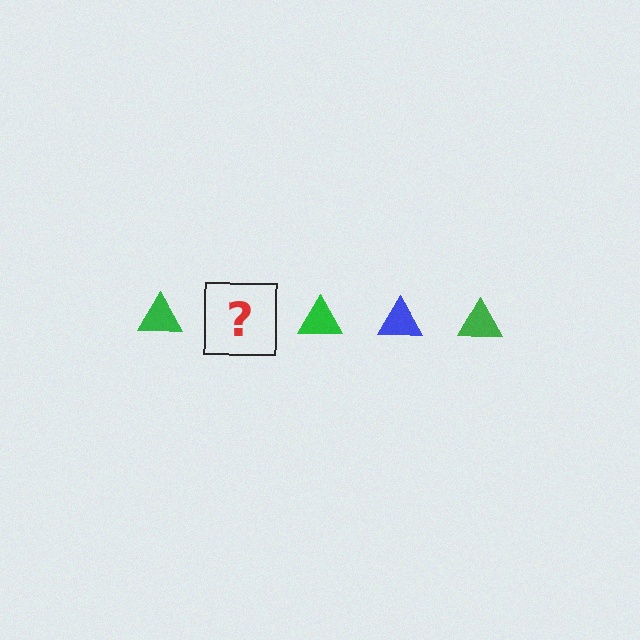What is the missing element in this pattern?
The missing element is a blue triangle.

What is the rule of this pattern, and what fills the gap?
The rule is that the pattern cycles through green, blue triangles. The gap should be filled with a blue triangle.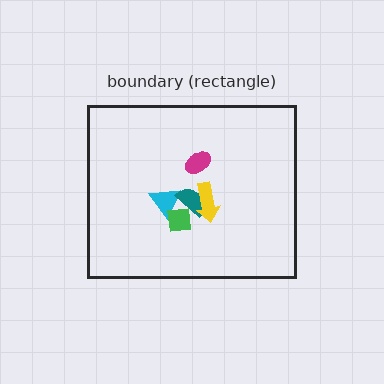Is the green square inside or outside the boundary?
Inside.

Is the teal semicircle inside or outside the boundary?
Inside.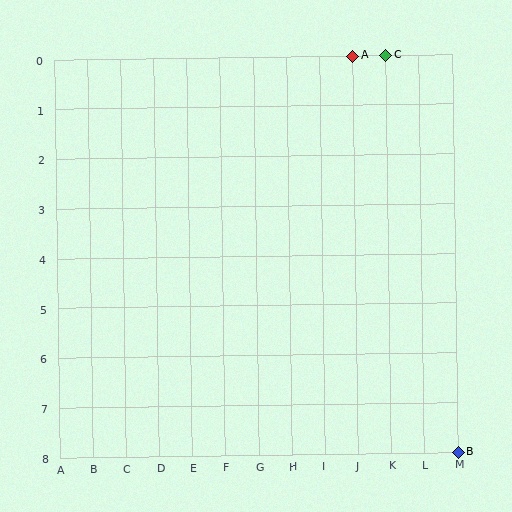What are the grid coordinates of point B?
Point B is at grid coordinates (M, 8).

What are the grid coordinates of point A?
Point A is at grid coordinates (J, 0).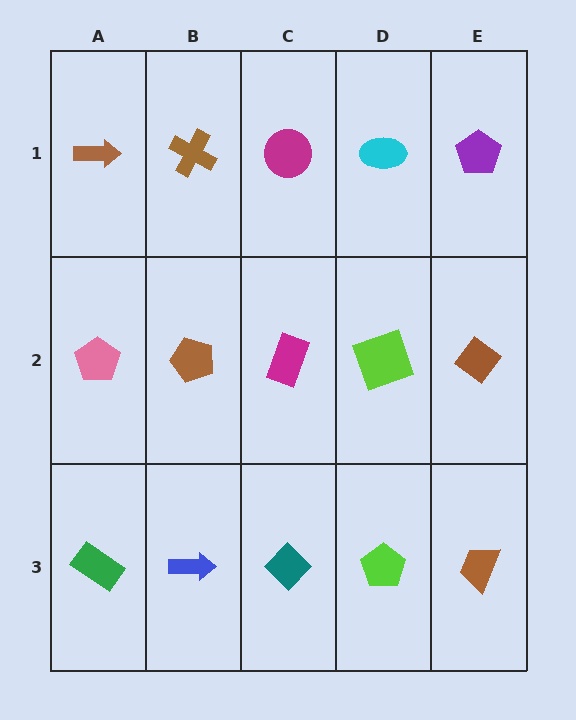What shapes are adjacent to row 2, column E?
A purple pentagon (row 1, column E), a brown trapezoid (row 3, column E), a lime square (row 2, column D).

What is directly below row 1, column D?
A lime square.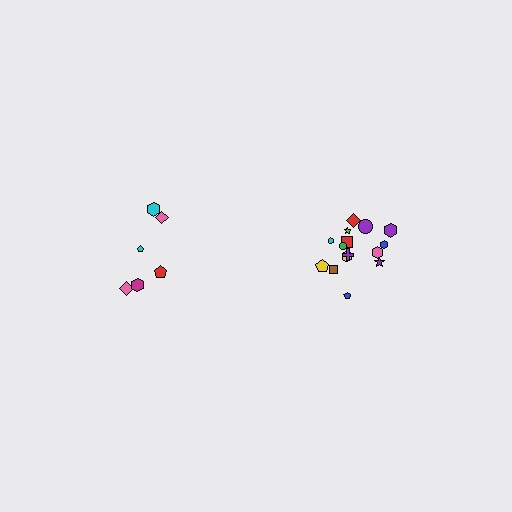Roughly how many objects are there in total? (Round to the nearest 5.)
Roughly 20 objects in total.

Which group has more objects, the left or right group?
The right group.